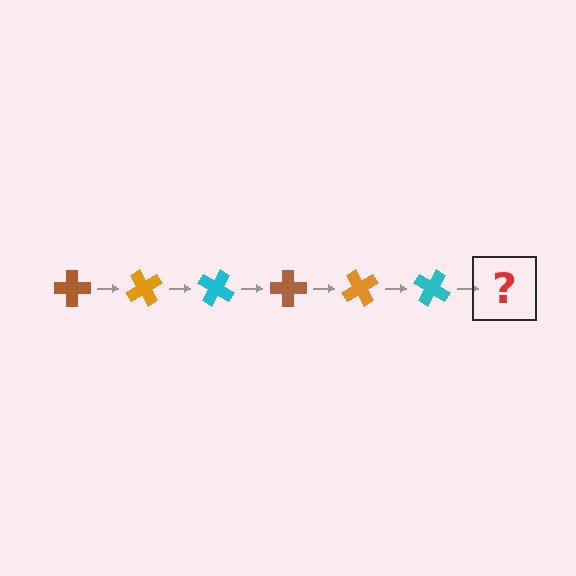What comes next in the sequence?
The next element should be a brown cross, rotated 360 degrees from the start.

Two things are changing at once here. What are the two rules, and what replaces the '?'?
The two rules are that it rotates 60 degrees each step and the color cycles through brown, orange, and cyan. The '?' should be a brown cross, rotated 360 degrees from the start.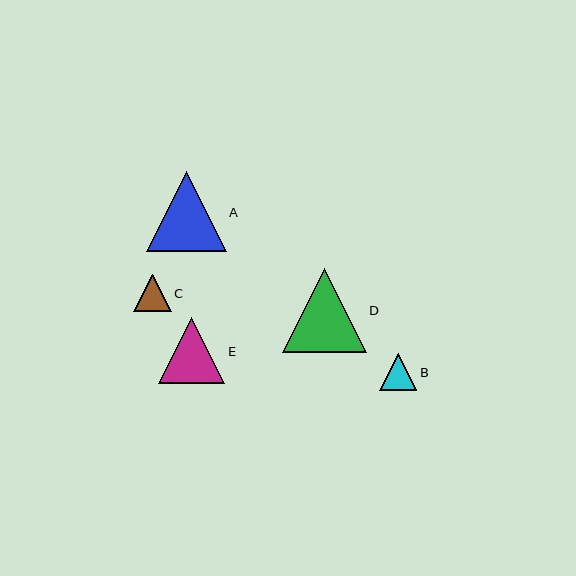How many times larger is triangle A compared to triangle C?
Triangle A is approximately 2.1 times the size of triangle C.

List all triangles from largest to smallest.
From largest to smallest: D, A, E, C, B.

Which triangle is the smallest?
Triangle B is the smallest with a size of approximately 37 pixels.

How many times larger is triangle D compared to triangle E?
Triangle D is approximately 1.3 times the size of triangle E.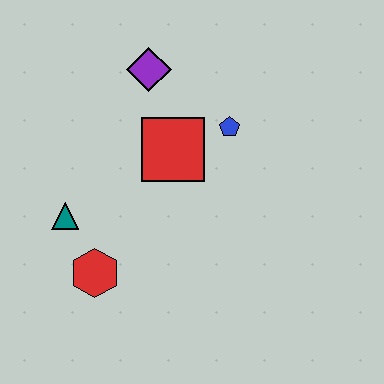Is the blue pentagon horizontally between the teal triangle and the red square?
No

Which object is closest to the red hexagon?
The teal triangle is closest to the red hexagon.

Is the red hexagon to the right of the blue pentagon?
No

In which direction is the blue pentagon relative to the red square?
The blue pentagon is to the right of the red square.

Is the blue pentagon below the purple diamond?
Yes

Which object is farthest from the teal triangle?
The blue pentagon is farthest from the teal triangle.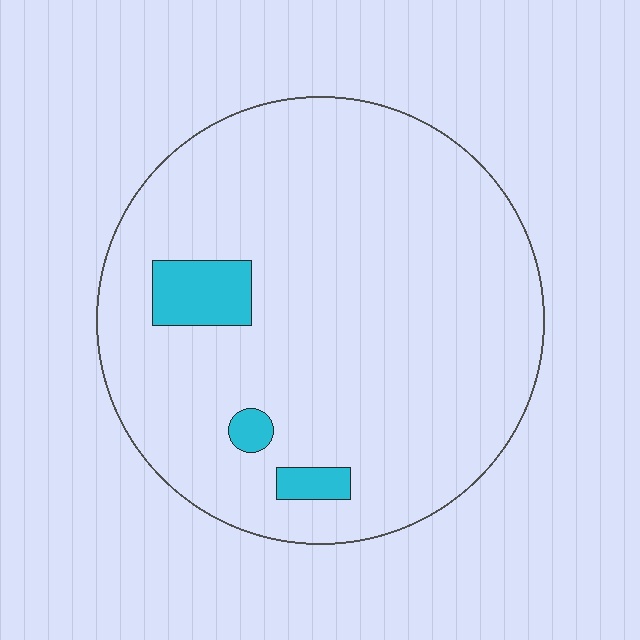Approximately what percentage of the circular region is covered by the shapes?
Approximately 5%.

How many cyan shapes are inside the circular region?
3.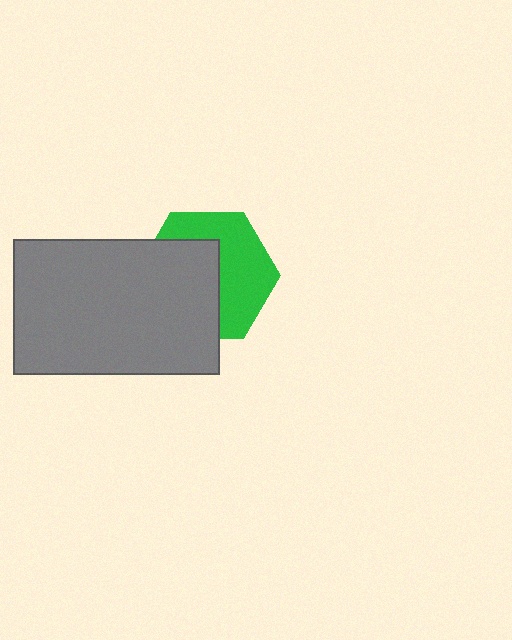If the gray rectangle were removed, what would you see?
You would see the complete green hexagon.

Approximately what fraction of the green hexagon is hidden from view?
Roughly 50% of the green hexagon is hidden behind the gray rectangle.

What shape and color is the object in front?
The object in front is a gray rectangle.